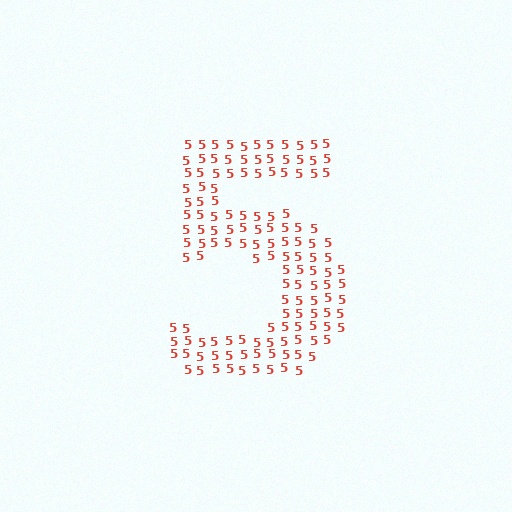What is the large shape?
The large shape is the digit 5.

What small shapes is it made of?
It is made of small digit 5's.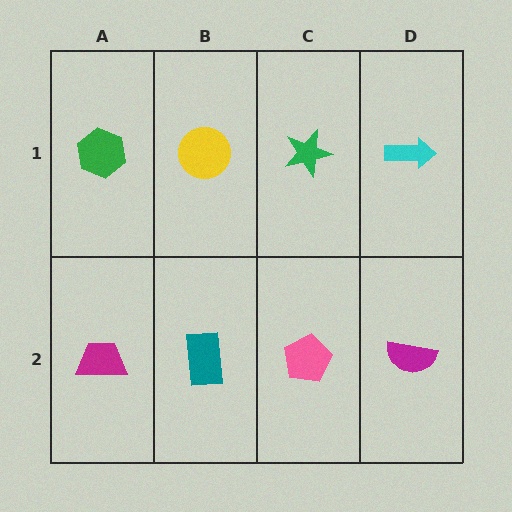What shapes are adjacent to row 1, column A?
A magenta trapezoid (row 2, column A), a yellow circle (row 1, column B).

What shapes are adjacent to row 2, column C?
A green star (row 1, column C), a teal rectangle (row 2, column B), a magenta semicircle (row 2, column D).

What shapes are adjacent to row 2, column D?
A cyan arrow (row 1, column D), a pink pentagon (row 2, column C).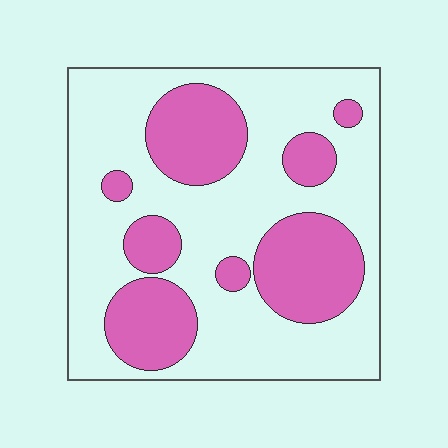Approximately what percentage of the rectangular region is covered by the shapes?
Approximately 35%.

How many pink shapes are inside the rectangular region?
8.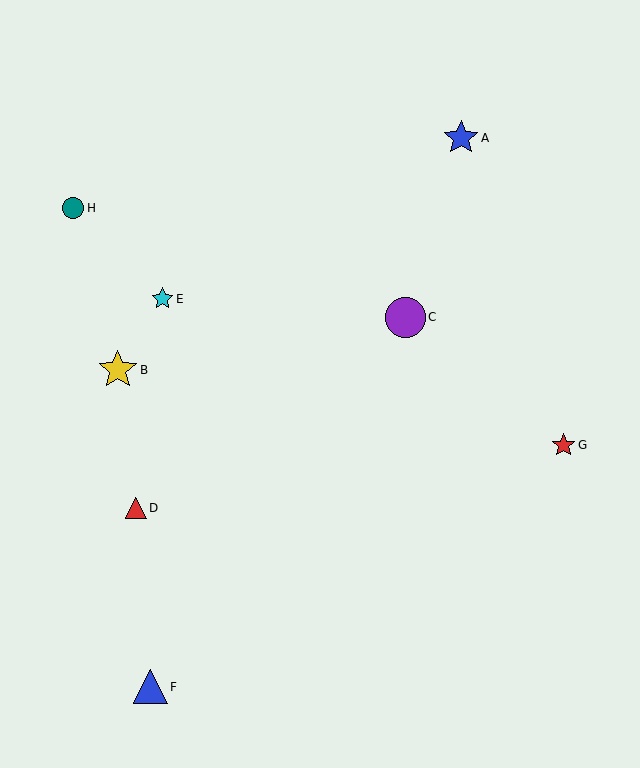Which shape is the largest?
The purple circle (labeled C) is the largest.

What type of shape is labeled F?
Shape F is a blue triangle.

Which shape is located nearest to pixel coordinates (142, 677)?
The blue triangle (labeled F) at (151, 687) is nearest to that location.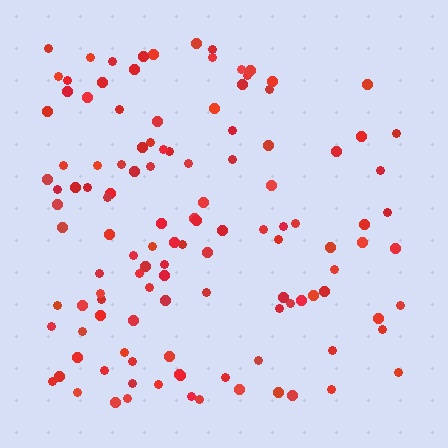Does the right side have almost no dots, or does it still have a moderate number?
Still a moderate number, just noticeably fewer than the left.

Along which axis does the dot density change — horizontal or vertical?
Horizontal.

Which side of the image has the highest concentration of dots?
The left.